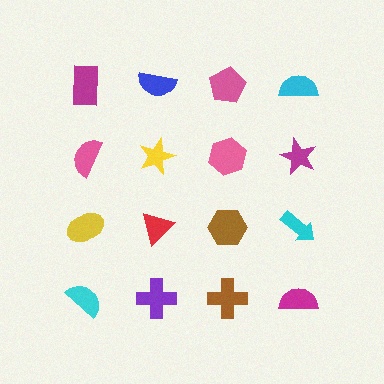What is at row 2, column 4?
A magenta star.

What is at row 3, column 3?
A brown hexagon.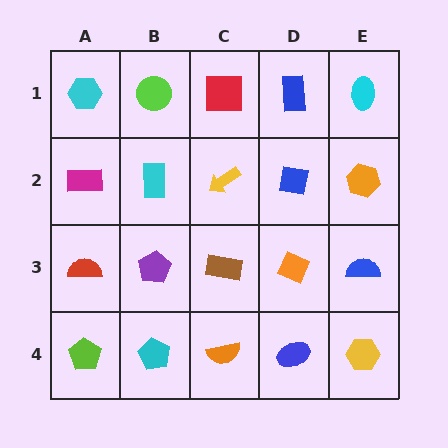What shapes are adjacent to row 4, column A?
A red semicircle (row 3, column A), a cyan pentagon (row 4, column B).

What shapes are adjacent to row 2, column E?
A cyan ellipse (row 1, column E), a blue semicircle (row 3, column E), a blue square (row 2, column D).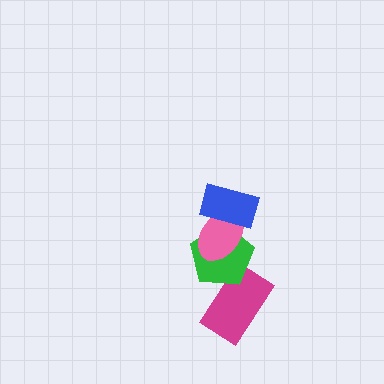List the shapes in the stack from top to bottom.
From top to bottom: the blue rectangle, the pink ellipse, the green pentagon, the magenta rectangle.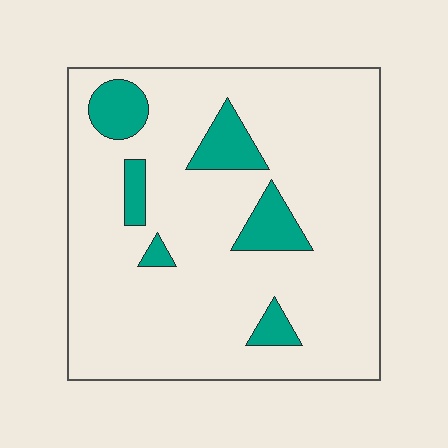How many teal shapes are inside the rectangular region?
6.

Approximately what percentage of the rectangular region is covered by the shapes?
Approximately 15%.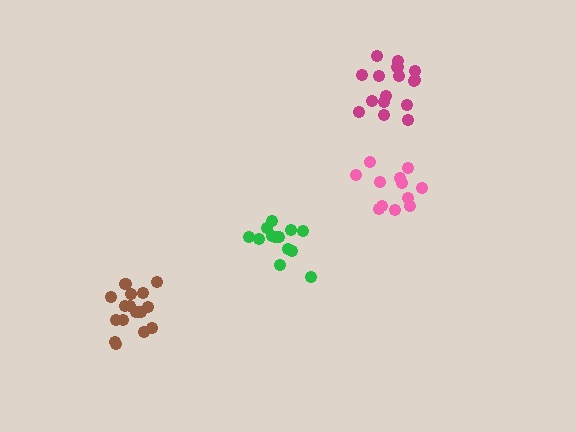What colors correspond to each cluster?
The clusters are colored: green, magenta, brown, pink.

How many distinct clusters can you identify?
There are 4 distinct clusters.